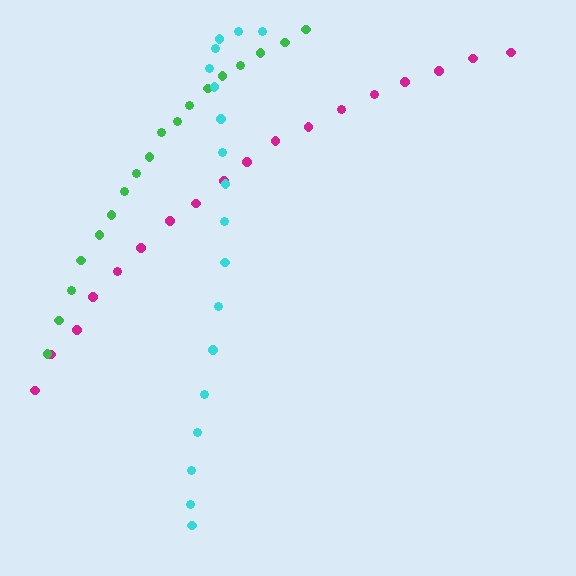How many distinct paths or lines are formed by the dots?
There are 3 distinct paths.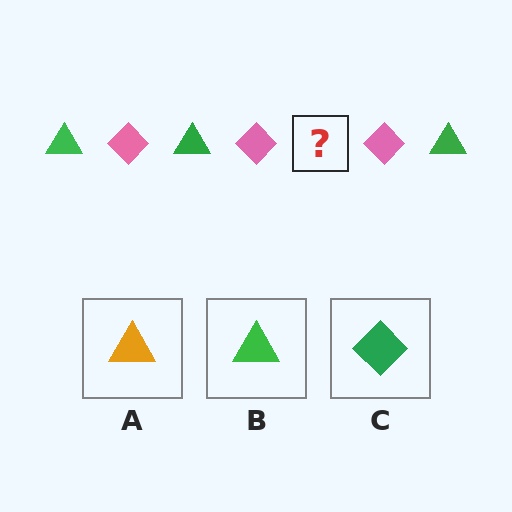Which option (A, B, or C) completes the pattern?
B.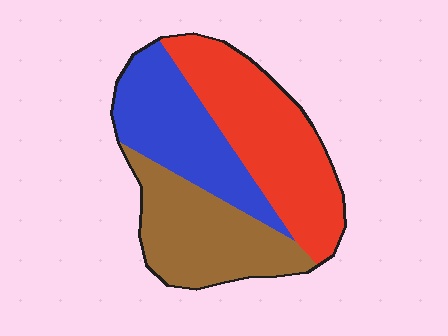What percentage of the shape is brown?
Brown covers 31% of the shape.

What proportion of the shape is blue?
Blue takes up between a quarter and a half of the shape.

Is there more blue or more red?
Red.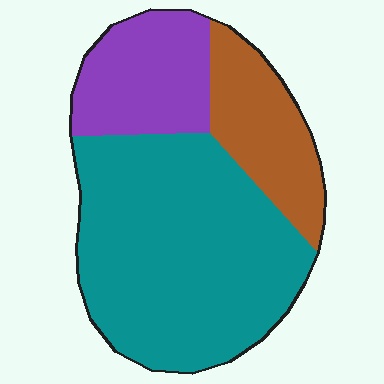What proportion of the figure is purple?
Purple covers roughly 20% of the figure.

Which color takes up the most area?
Teal, at roughly 60%.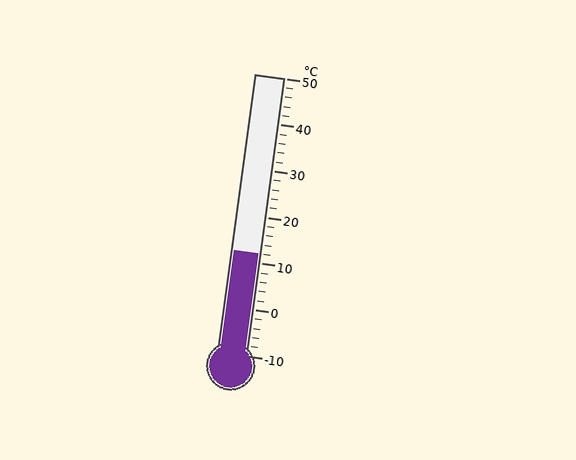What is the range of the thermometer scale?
The thermometer scale ranges from -10°C to 50°C.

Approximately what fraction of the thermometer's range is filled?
The thermometer is filled to approximately 35% of its range.